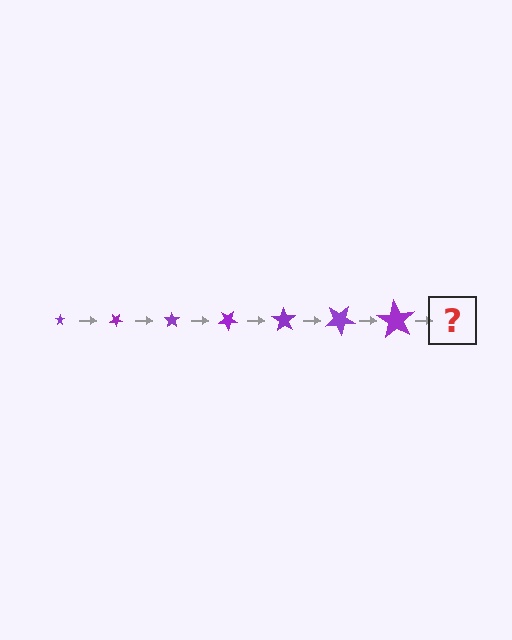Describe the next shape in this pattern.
It should be a star, larger than the previous one and rotated 245 degrees from the start.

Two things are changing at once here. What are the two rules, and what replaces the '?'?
The two rules are that the star grows larger each step and it rotates 35 degrees each step. The '?' should be a star, larger than the previous one and rotated 245 degrees from the start.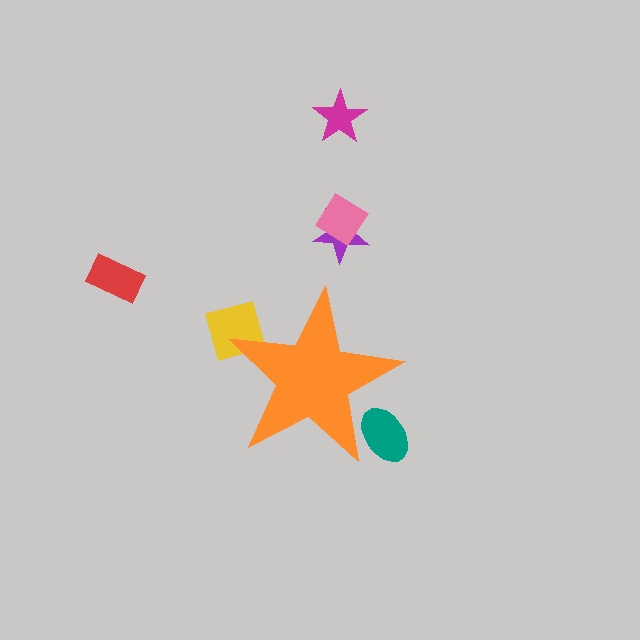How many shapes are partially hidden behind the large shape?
2 shapes are partially hidden.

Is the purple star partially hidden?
No, the purple star is fully visible.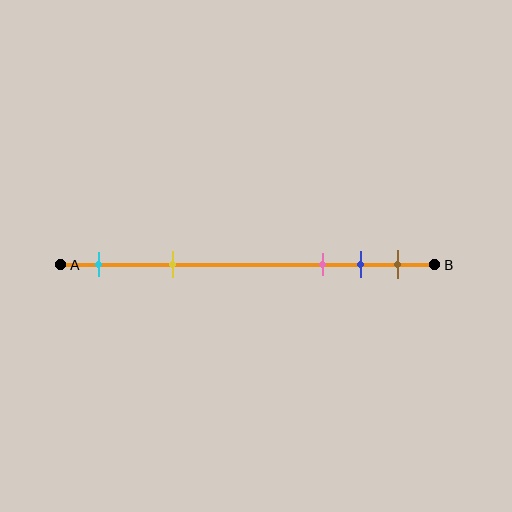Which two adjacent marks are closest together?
The blue and brown marks are the closest adjacent pair.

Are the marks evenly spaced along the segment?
No, the marks are not evenly spaced.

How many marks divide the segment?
There are 5 marks dividing the segment.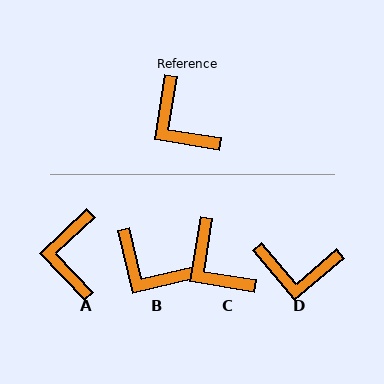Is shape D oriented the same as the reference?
No, it is off by about 49 degrees.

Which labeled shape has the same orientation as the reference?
C.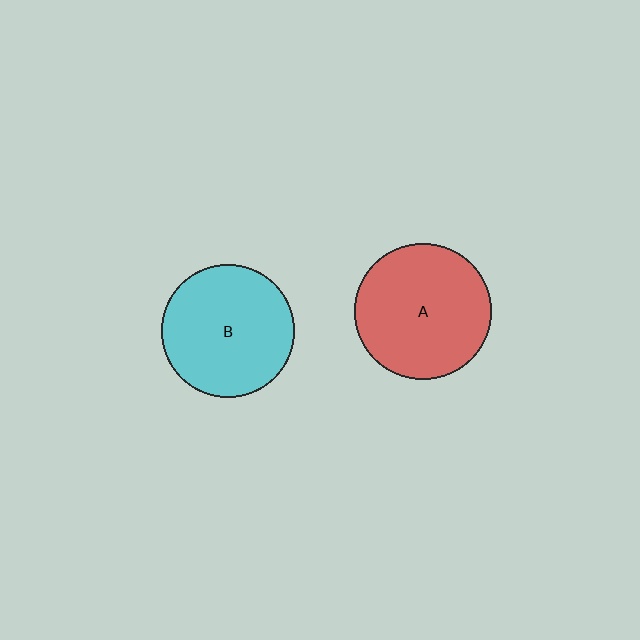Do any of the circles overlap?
No, none of the circles overlap.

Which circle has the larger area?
Circle A (red).